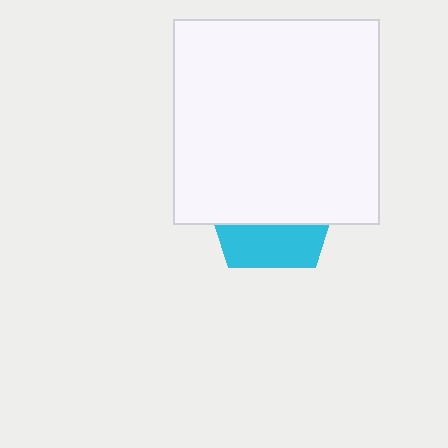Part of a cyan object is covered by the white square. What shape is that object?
It is a pentagon.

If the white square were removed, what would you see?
You would see the complete cyan pentagon.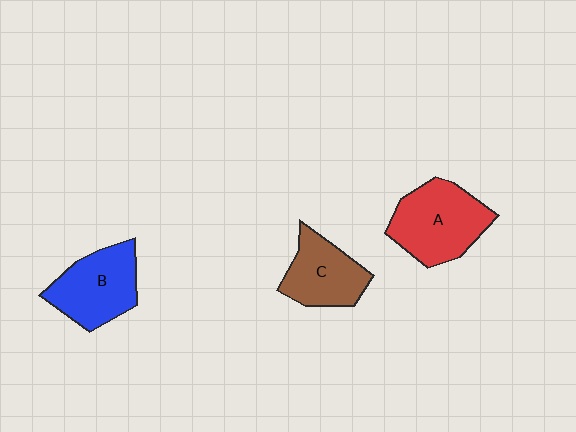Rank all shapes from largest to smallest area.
From largest to smallest: A (red), B (blue), C (brown).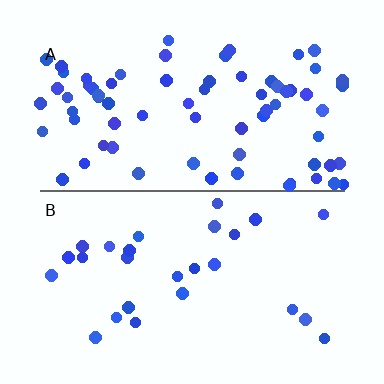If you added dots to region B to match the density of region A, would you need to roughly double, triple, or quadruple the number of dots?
Approximately triple.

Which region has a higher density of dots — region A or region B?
A (the top).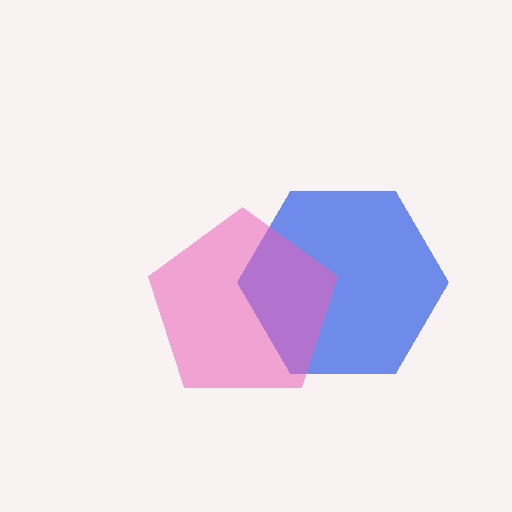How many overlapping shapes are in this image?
There are 2 overlapping shapes in the image.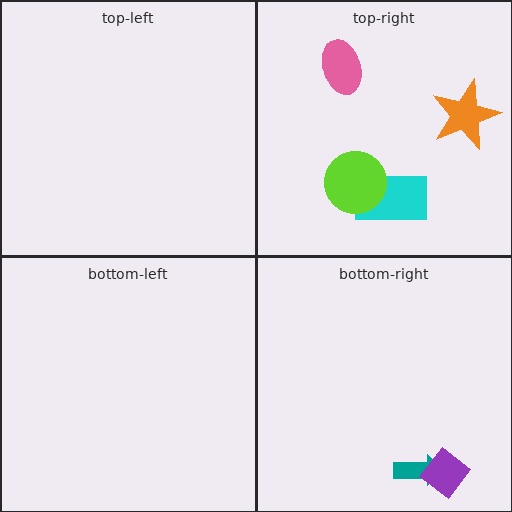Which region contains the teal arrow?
The bottom-right region.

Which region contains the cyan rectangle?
The top-right region.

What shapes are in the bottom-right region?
The teal arrow, the purple diamond.